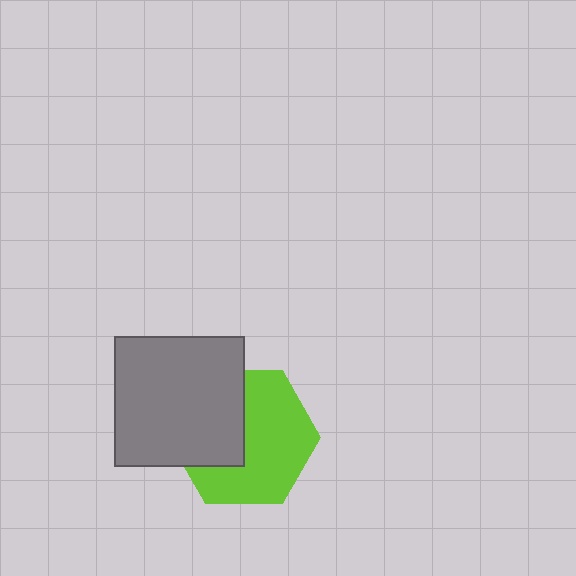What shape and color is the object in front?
The object in front is a gray square.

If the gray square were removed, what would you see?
You would see the complete lime hexagon.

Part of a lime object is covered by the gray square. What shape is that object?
It is a hexagon.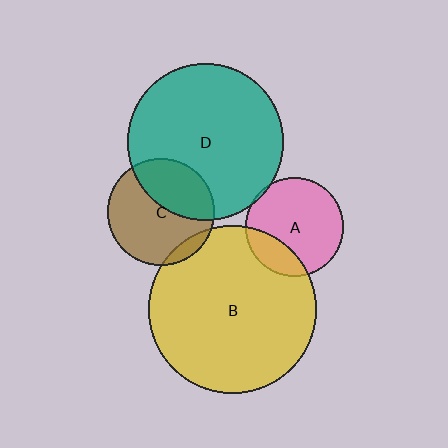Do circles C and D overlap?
Yes.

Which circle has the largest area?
Circle B (yellow).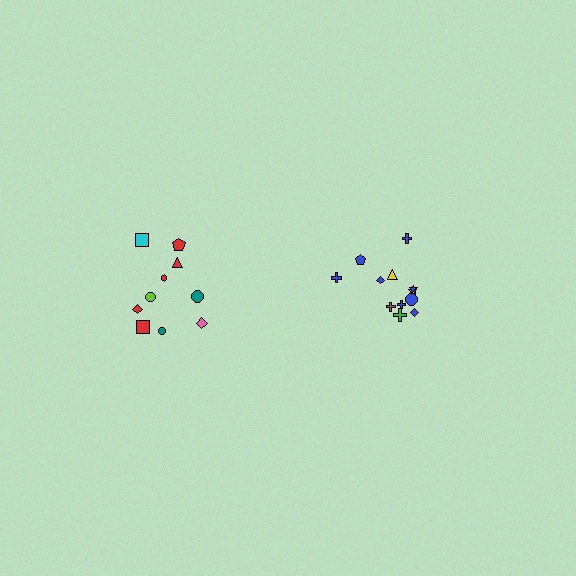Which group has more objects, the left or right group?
The right group.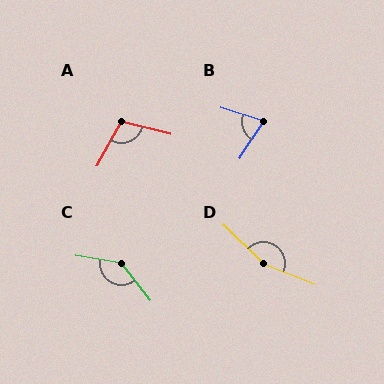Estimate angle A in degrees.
Approximately 104 degrees.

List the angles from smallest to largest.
B (75°), A (104°), C (137°), D (158°).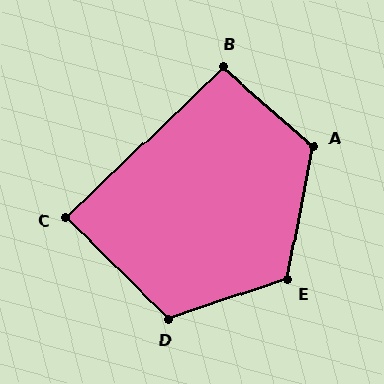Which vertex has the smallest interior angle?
C, at approximately 88 degrees.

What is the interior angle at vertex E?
Approximately 120 degrees (obtuse).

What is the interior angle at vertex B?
Approximately 94 degrees (approximately right).